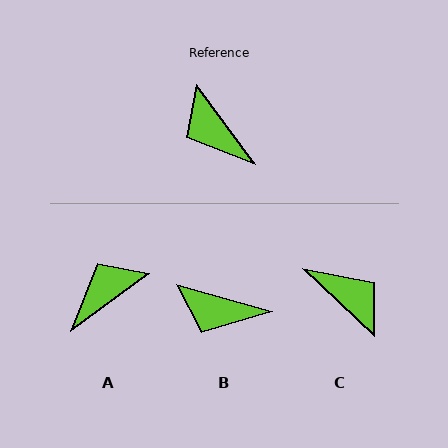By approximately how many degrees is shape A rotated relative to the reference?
Approximately 90 degrees clockwise.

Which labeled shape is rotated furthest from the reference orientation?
C, about 170 degrees away.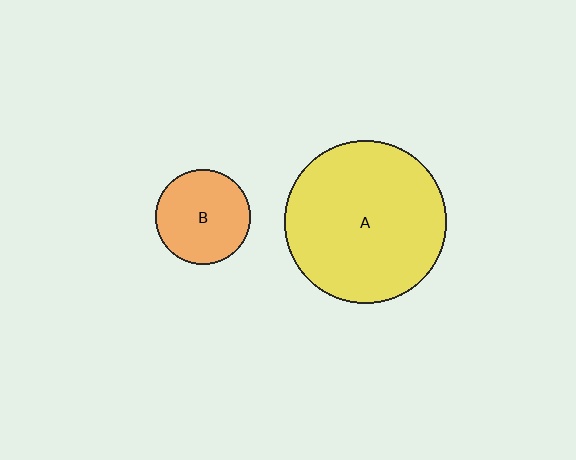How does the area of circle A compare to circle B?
Approximately 2.9 times.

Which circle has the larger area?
Circle A (yellow).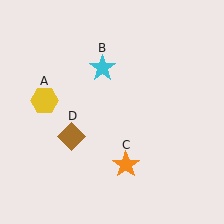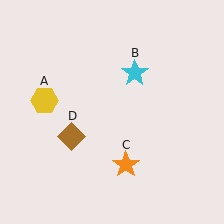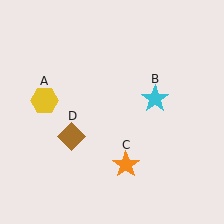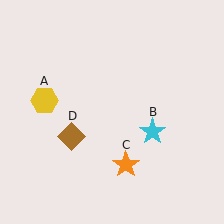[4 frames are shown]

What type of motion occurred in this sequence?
The cyan star (object B) rotated clockwise around the center of the scene.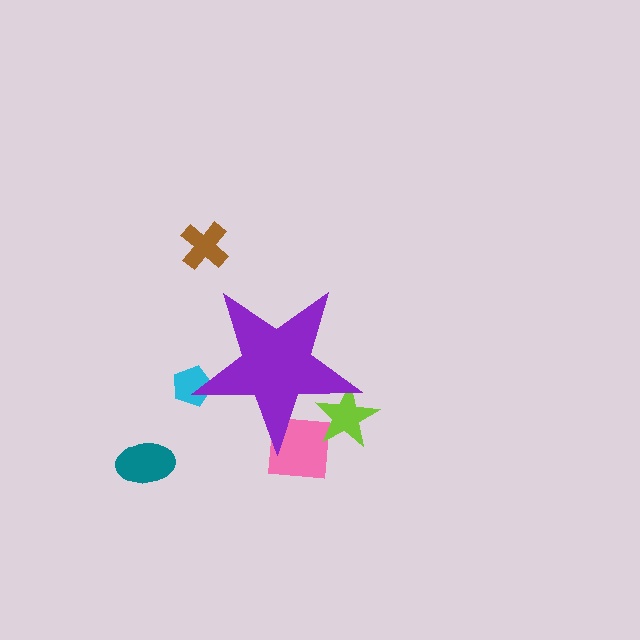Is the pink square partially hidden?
Yes, the pink square is partially hidden behind the purple star.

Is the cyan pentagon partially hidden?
Yes, the cyan pentagon is partially hidden behind the purple star.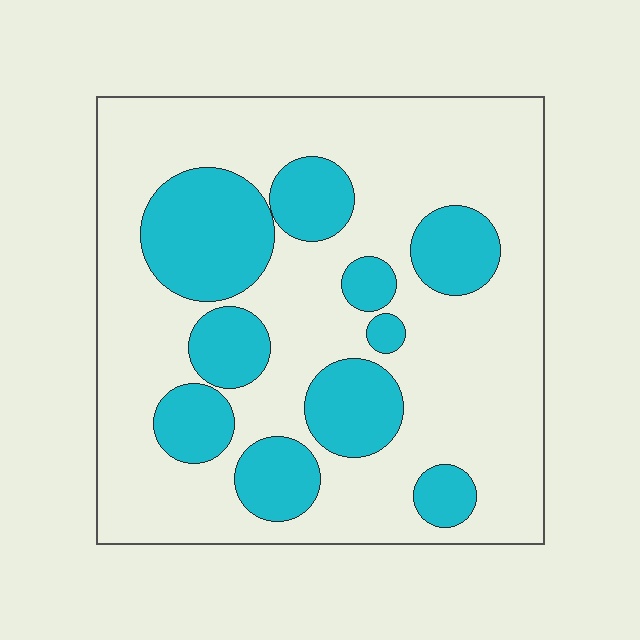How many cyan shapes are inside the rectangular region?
10.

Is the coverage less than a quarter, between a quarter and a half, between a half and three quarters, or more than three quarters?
Between a quarter and a half.